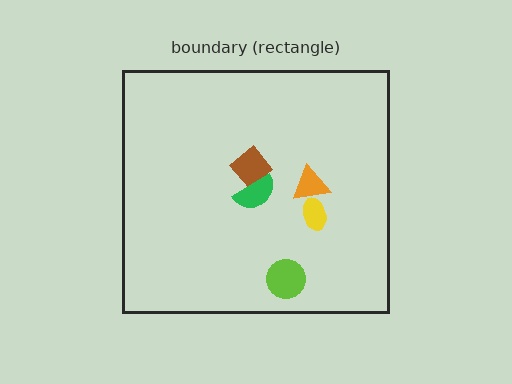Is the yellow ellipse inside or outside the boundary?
Inside.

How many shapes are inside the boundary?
5 inside, 0 outside.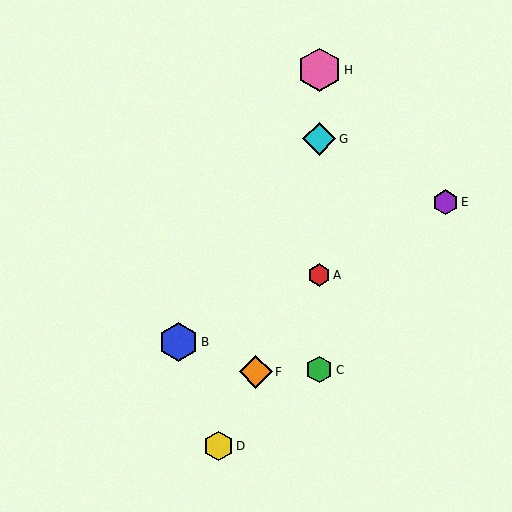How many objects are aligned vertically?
4 objects (A, C, G, H) are aligned vertically.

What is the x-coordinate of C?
Object C is at x≈319.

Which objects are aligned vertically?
Objects A, C, G, H are aligned vertically.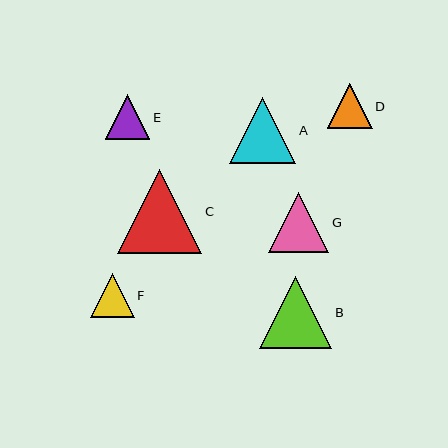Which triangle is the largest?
Triangle C is the largest with a size of approximately 84 pixels.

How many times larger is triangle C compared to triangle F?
Triangle C is approximately 1.9 times the size of triangle F.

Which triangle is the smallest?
Triangle F is the smallest with a size of approximately 44 pixels.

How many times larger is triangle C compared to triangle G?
Triangle C is approximately 1.4 times the size of triangle G.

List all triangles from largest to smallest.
From largest to smallest: C, B, A, G, D, E, F.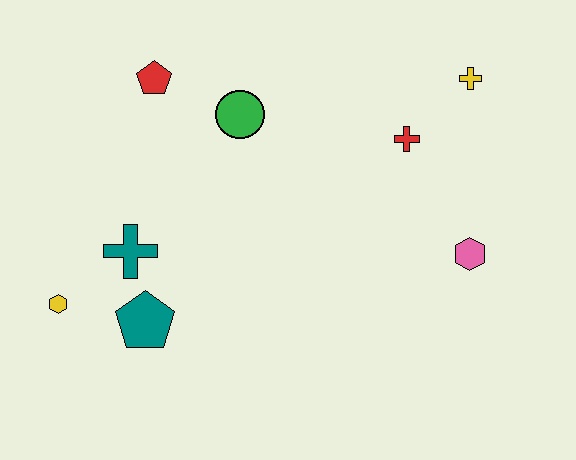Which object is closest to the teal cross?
The teal pentagon is closest to the teal cross.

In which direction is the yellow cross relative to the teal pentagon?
The yellow cross is to the right of the teal pentagon.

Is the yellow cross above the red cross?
Yes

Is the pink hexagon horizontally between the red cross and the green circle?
No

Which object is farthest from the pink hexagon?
The yellow hexagon is farthest from the pink hexagon.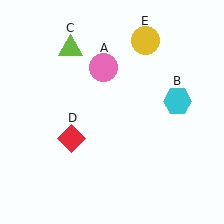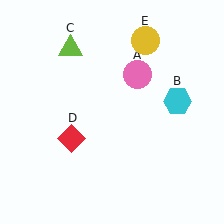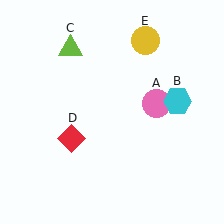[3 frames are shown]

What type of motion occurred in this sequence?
The pink circle (object A) rotated clockwise around the center of the scene.